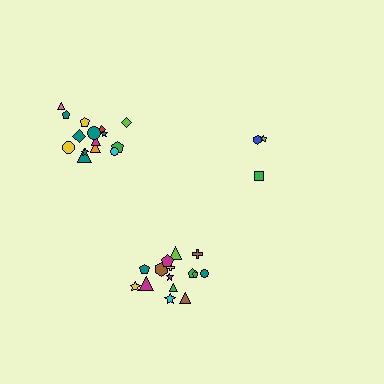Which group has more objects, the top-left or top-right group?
The top-left group.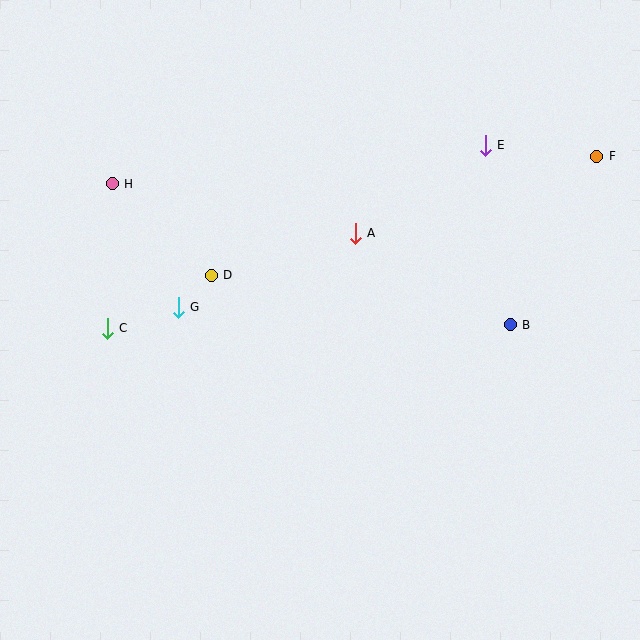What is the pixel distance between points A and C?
The distance between A and C is 265 pixels.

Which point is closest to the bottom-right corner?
Point B is closest to the bottom-right corner.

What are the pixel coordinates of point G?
Point G is at (178, 307).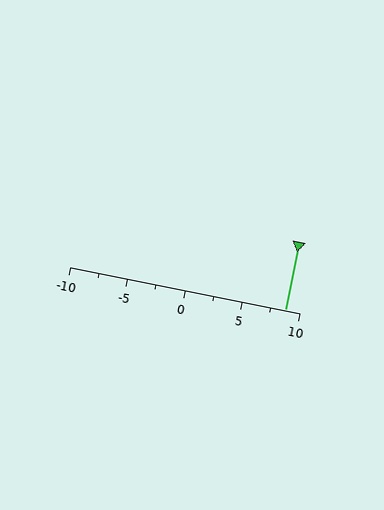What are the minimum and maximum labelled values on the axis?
The axis runs from -10 to 10.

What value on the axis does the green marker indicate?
The marker indicates approximately 8.8.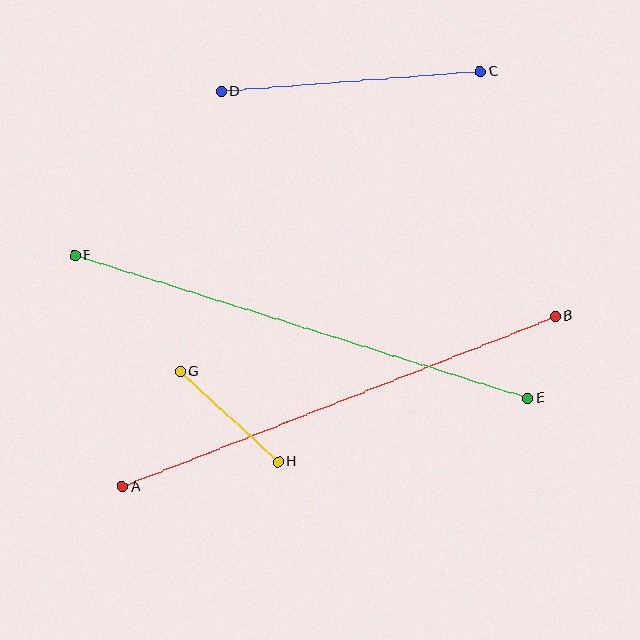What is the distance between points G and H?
The distance is approximately 133 pixels.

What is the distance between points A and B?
The distance is approximately 465 pixels.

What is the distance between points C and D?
The distance is approximately 259 pixels.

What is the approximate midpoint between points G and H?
The midpoint is at approximately (229, 417) pixels.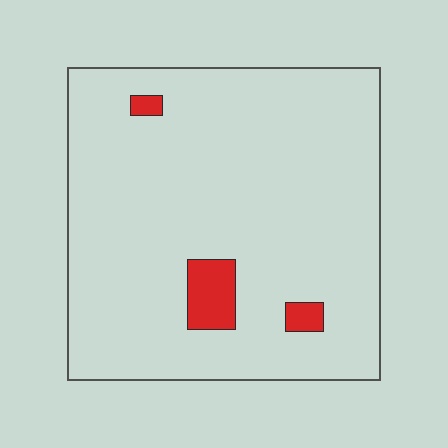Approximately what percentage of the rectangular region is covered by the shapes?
Approximately 5%.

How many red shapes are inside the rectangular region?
3.